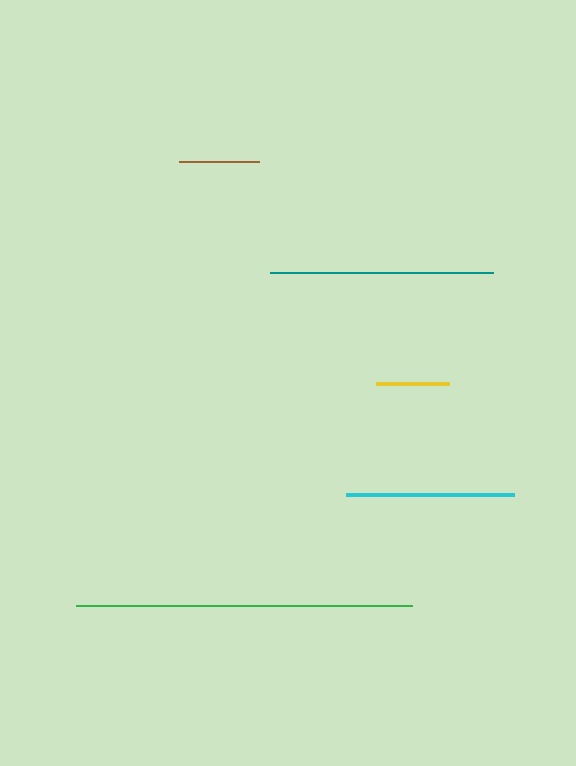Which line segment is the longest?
The green line is the longest at approximately 335 pixels.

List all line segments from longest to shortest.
From longest to shortest: green, teal, cyan, brown, yellow.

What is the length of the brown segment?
The brown segment is approximately 80 pixels long.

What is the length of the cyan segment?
The cyan segment is approximately 168 pixels long.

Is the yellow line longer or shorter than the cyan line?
The cyan line is longer than the yellow line.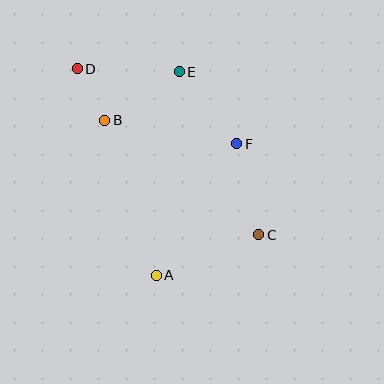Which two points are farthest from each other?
Points C and D are farthest from each other.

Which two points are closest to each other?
Points B and D are closest to each other.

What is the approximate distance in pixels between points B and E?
The distance between B and E is approximately 89 pixels.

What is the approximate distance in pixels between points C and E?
The distance between C and E is approximately 181 pixels.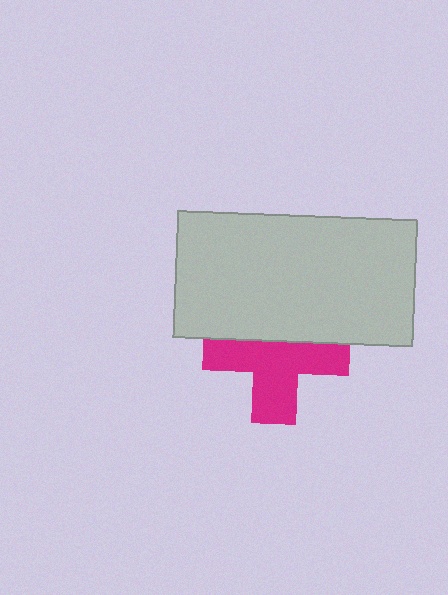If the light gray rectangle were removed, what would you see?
You would see the complete magenta cross.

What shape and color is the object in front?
The object in front is a light gray rectangle.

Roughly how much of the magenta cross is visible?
About half of it is visible (roughly 62%).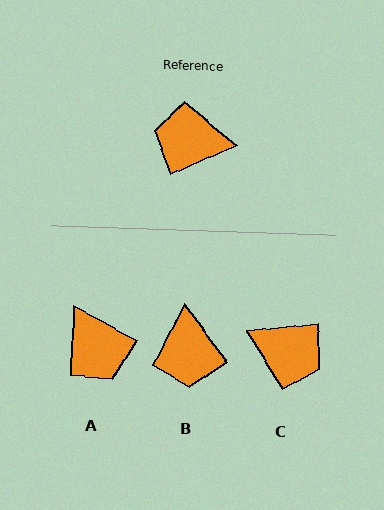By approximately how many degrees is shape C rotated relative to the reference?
Approximately 162 degrees counter-clockwise.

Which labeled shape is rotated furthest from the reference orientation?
C, about 162 degrees away.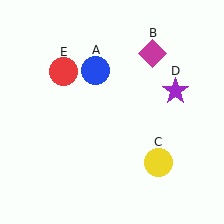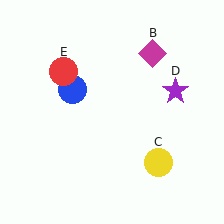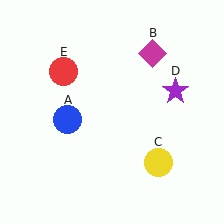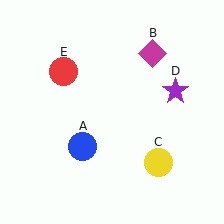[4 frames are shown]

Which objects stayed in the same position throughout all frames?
Magenta diamond (object B) and yellow circle (object C) and purple star (object D) and red circle (object E) remained stationary.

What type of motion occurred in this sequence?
The blue circle (object A) rotated counterclockwise around the center of the scene.